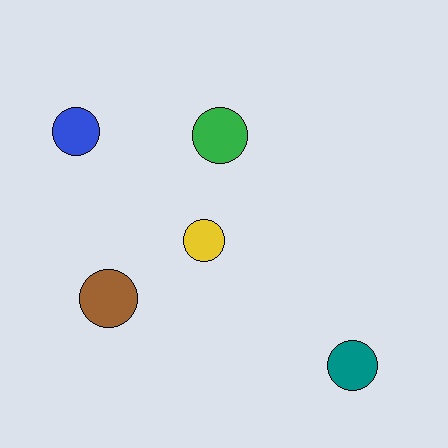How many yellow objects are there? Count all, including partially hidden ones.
There is 1 yellow object.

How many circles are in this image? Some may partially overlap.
There are 5 circles.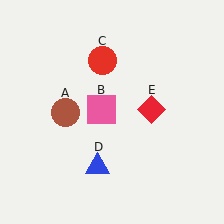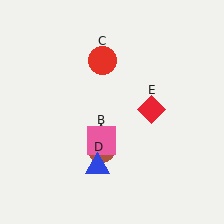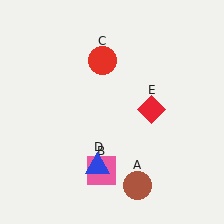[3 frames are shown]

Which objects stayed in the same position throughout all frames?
Red circle (object C) and blue triangle (object D) and red diamond (object E) remained stationary.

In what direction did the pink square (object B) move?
The pink square (object B) moved down.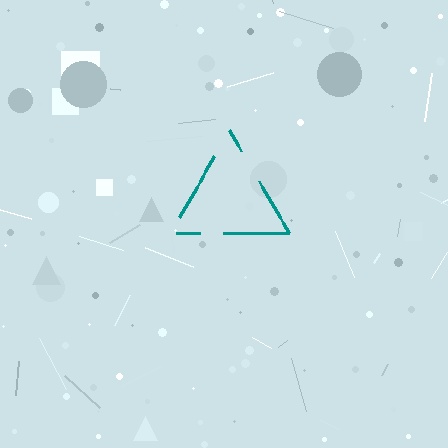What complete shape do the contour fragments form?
The contour fragments form a triangle.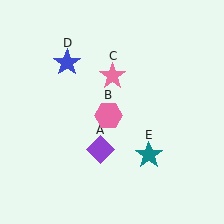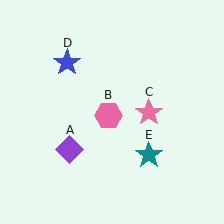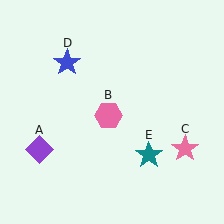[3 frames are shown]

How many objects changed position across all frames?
2 objects changed position: purple diamond (object A), pink star (object C).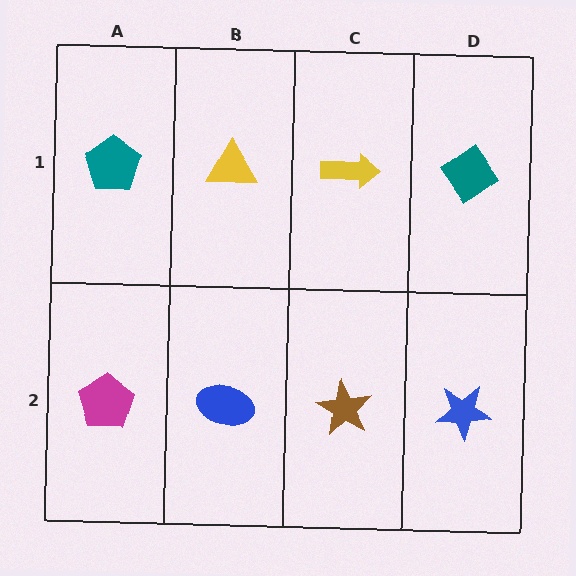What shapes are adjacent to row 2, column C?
A yellow arrow (row 1, column C), a blue ellipse (row 2, column B), a blue star (row 2, column D).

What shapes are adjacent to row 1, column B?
A blue ellipse (row 2, column B), a teal pentagon (row 1, column A), a yellow arrow (row 1, column C).